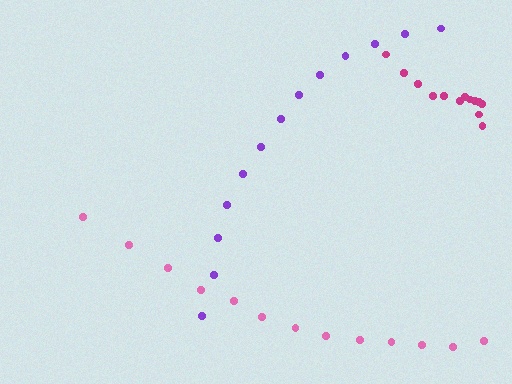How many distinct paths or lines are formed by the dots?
There are 3 distinct paths.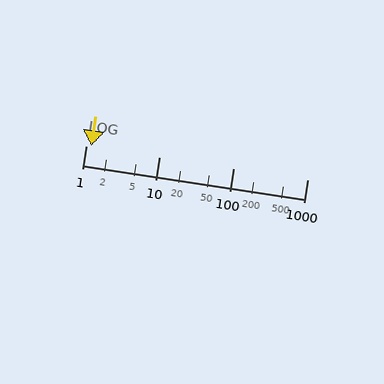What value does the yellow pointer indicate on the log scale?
The pointer indicates approximately 1.2.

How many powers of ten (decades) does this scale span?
The scale spans 3 decades, from 1 to 1000.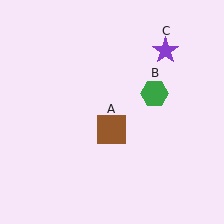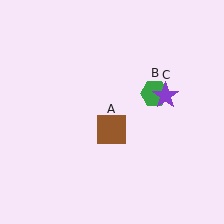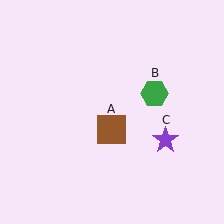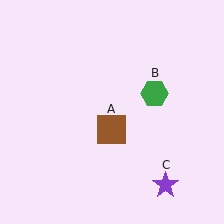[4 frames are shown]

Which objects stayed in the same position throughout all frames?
Brown square (object A) and green hexagon (object B) remained stationary.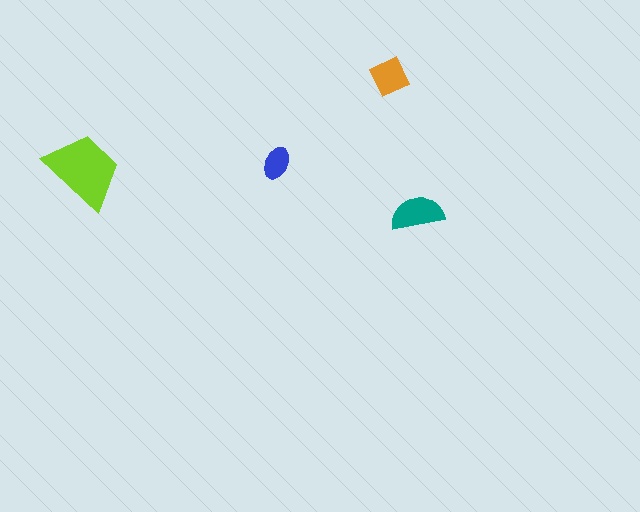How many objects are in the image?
There are 4 objects in the image.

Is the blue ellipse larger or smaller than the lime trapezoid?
Smaller.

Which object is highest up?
The orange square is topmost.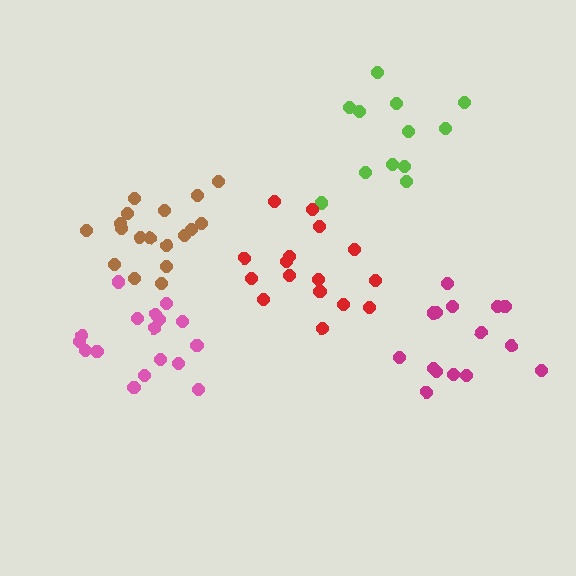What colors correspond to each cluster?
The clusters are colored: brown, lime, magenta, pink, red.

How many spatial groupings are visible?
There are 5 spatial groupings.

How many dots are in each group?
Group 1: 18 dots, Group 2: 12 dots, Group 3: 16 dots, Group 4: 17 dots, Group 5: 16 dots (79 total).